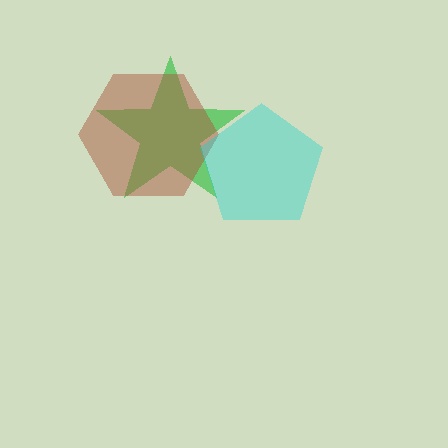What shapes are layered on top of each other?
The layered shapes are: a green star, a brown hexagon, a cyan pentagon.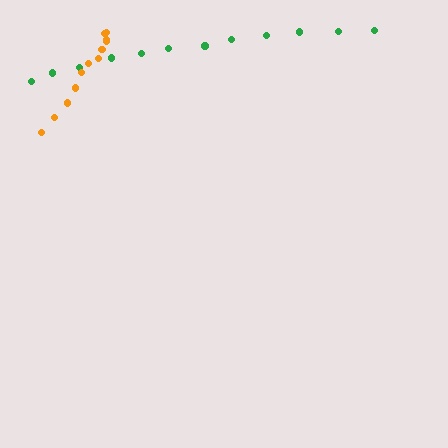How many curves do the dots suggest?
There are 2 distinct paths.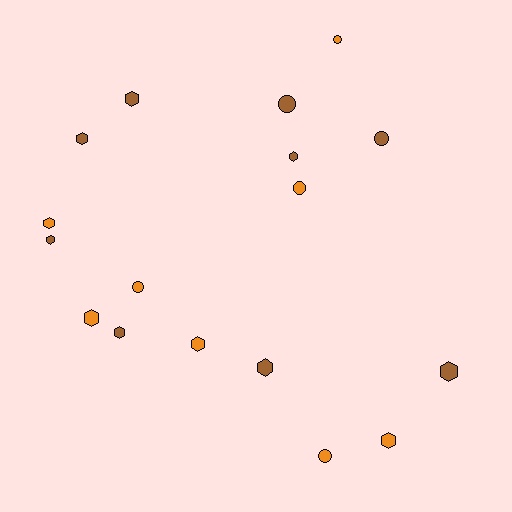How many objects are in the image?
There are 17 objects.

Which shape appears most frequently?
Hexagon, with 11 objects.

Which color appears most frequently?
Brown, with 9 objects.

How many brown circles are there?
There are 2 brown circles.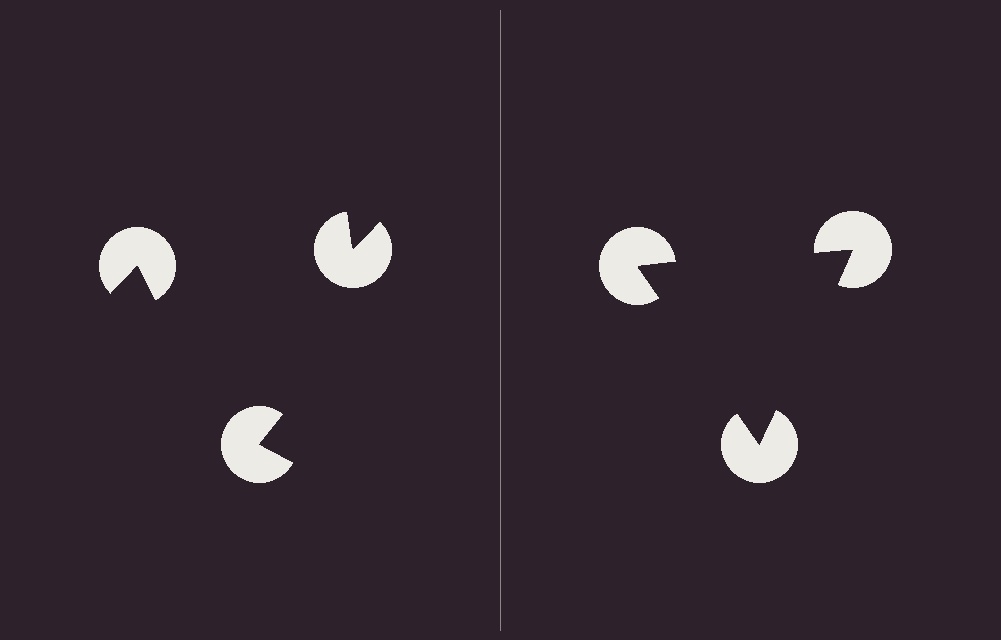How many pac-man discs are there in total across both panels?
6 — 3 on each side.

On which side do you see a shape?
An illusory triangle appears on the right side. On the left side the wedge cuts are rotated, so no coherent shape forms.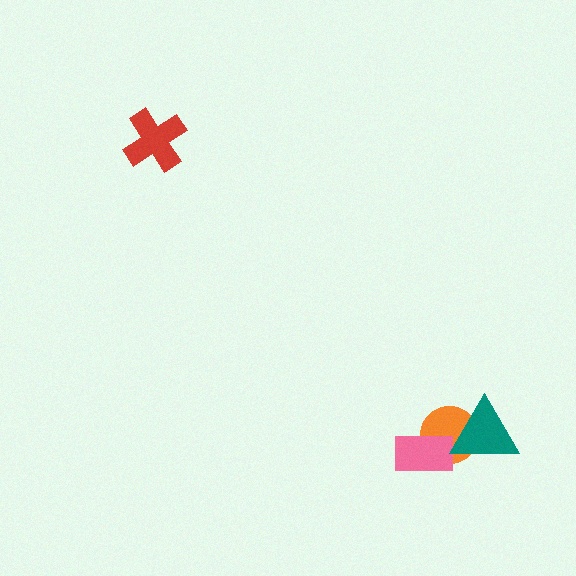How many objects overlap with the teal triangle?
1 object overlaps with the teal triangle.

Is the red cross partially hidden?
No, no other shape covers it.